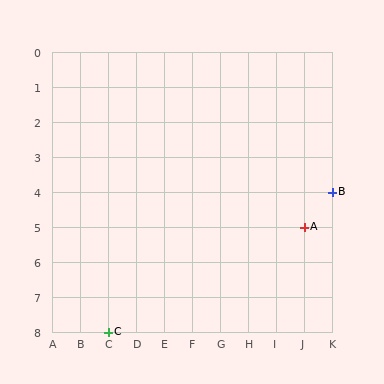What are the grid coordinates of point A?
Point A is at grid coordinates (J, 5).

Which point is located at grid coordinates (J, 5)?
Point A is at (J, 5).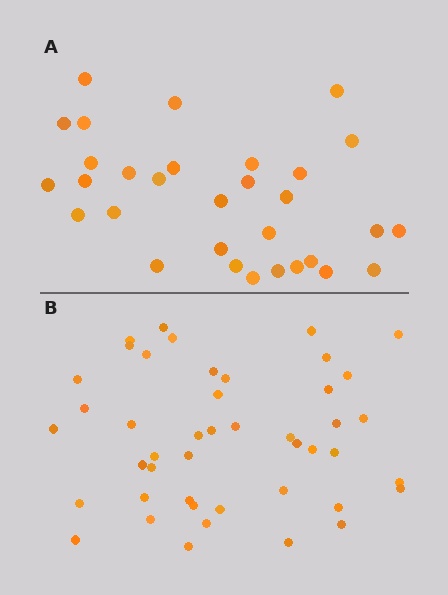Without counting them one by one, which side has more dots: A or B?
Region B (the bottom region) has more dots.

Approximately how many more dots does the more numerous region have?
Region B has approximately 15 more dots than region A.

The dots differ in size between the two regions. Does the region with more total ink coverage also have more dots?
No. Region A has more total ink coverage because its dots are larger, but region B actually contains more individual dots. Total area can be misleading — the number of items is what matters here.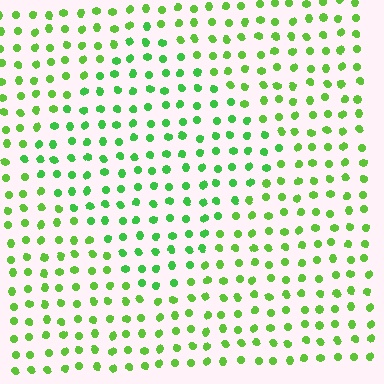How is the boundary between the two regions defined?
The boundary is defined purely by a slight shift in hue (about 21 degrees). Spacing, size, and orientation are identical on both sides.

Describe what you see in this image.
The image is filled with small lime elements in a uniform arrangement. A diamond-shaped region is visible where the elements are tinted to a slightly different hue, forming a subtle color boundary.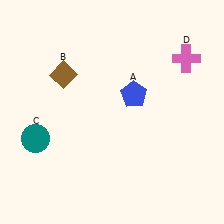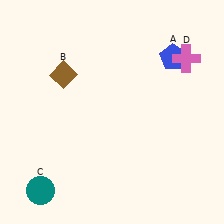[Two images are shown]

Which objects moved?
The objects that moved are: the blue pentagon (A), the teal circle (C).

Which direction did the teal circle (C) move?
The teal circle (C) moved down.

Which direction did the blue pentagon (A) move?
The blue pentagon (A) moved right.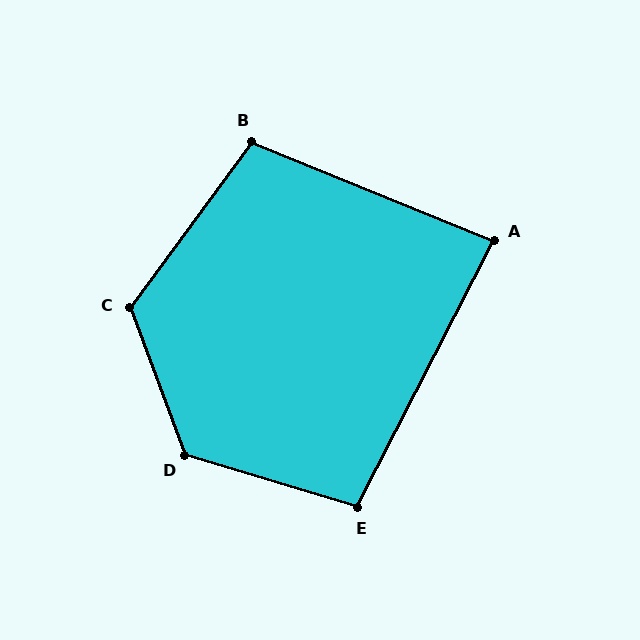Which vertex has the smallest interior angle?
A, at approximately 85 degrees.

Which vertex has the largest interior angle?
D, at approximately 127 degrees.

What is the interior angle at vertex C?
Approximately 123 degrees (obtuse).